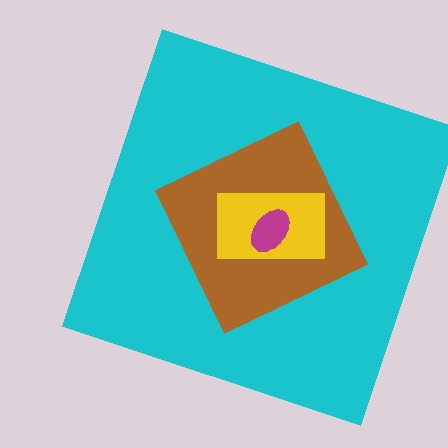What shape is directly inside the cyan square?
The brown diamond.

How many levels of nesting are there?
4.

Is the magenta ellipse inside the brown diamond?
Yes.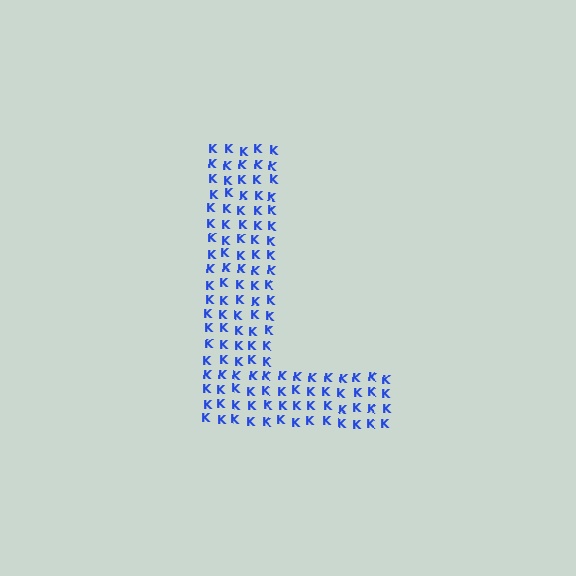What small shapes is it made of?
It is made of small letter K's.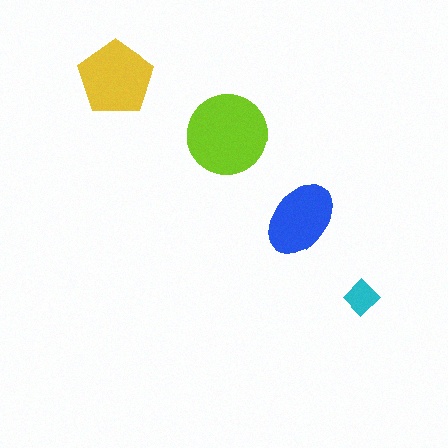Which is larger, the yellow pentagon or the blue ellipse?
The yellow pentagon.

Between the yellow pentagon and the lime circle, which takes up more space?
The lime circle.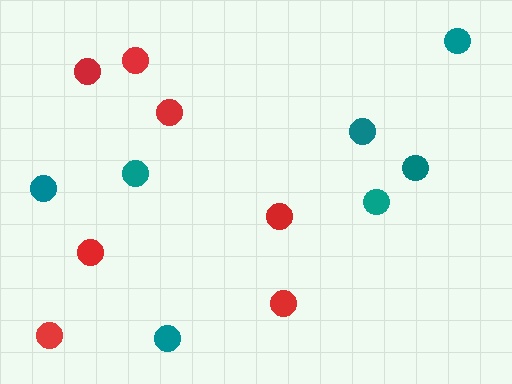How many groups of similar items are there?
There are 2 groups: one group of red circles (7) and one group of teal circles (7).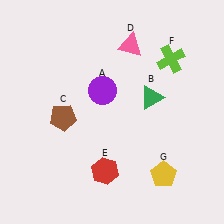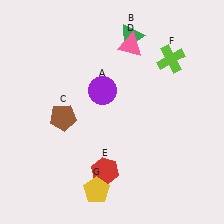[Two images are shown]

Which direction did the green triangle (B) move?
The green triangle (B) moved up.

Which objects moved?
The objects that moved are: the green triangle (B), the yellow pentagon (G).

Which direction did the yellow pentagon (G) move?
The yellow pentagon (G) moved left.